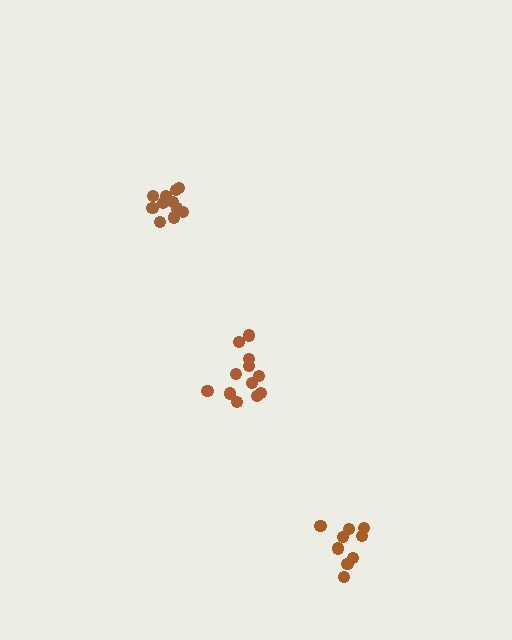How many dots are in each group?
Group 1: 9 dots, Group 2: 11 dots, Group 3: 12 dots (32 total).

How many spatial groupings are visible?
There are 3 spatial groupings.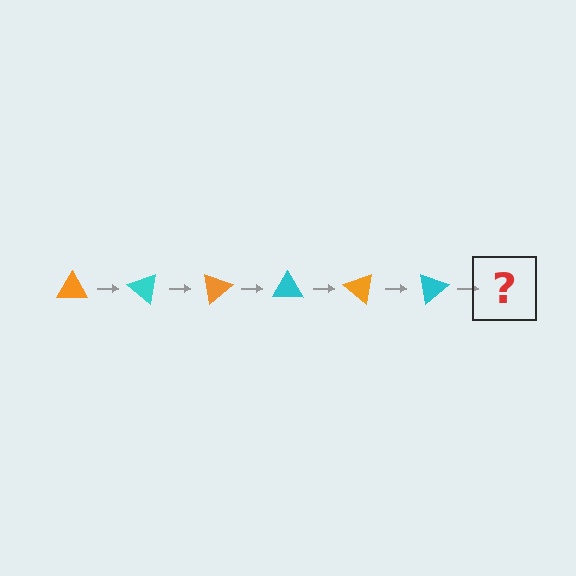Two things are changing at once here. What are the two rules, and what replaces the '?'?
The two rules are that it rotates 40 degrees each step and the color cycles through orange and cyan. The '?' should be an orange triangle, rotated 240 degrees from the start.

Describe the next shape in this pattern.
It should be an orange triangle, rotated 240 degrees from the start.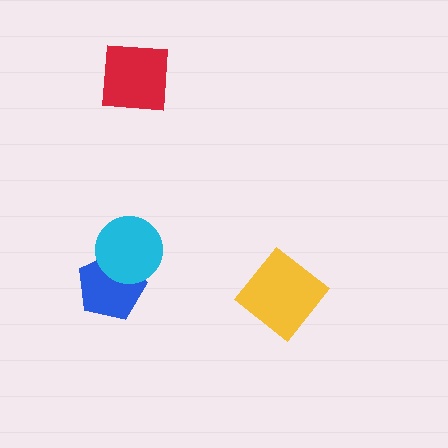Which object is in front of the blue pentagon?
The cyan circle is in front of the blue pentagon.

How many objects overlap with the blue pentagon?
1 object overlaps with the blue pentagon.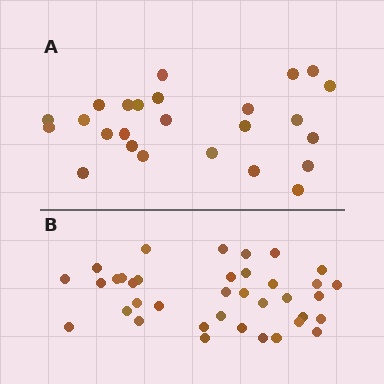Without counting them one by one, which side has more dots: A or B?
Region B (the bottom region) has more dots.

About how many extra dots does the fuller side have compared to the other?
Region B has roughly 12 or so more dots than region A.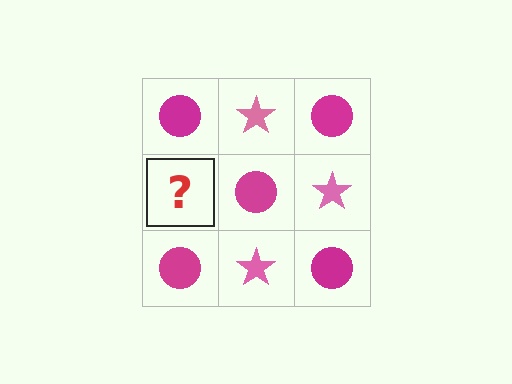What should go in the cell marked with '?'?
The missing cell should contain a pink star.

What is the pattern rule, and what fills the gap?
The rule is that it alternates magenta circle and pink star in a checkerboard pattern. The gap should be filled with a pink star.